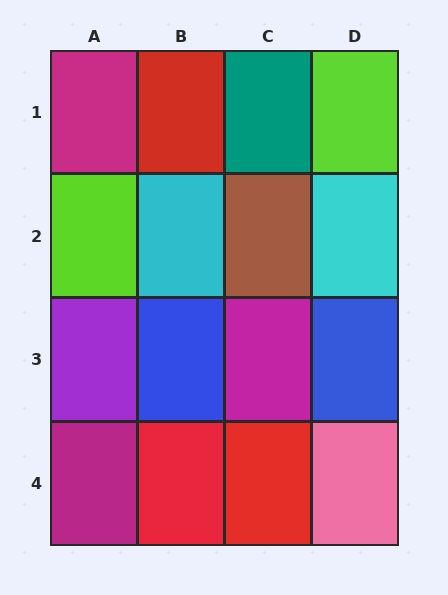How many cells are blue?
2 cells are blue.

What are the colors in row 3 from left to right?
Purple, blue, magenta, blue.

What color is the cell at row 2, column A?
Lime.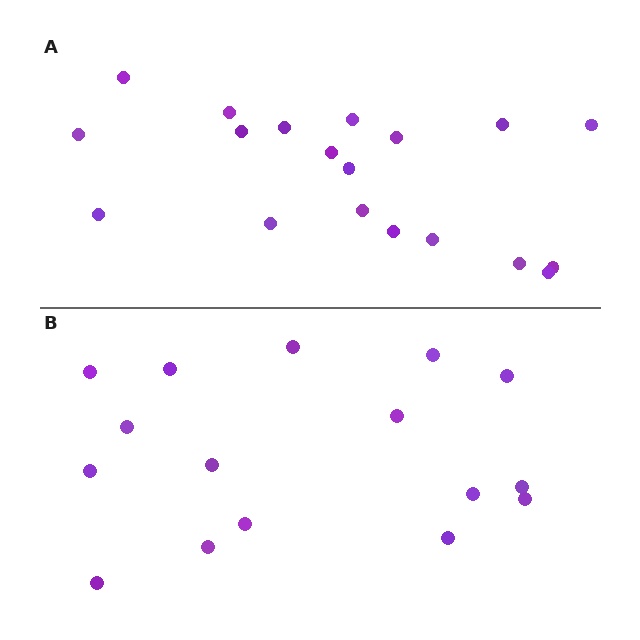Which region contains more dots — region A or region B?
Region A (the top region) has more dots.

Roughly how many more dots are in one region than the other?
Region A has just a few more — roughly 2 or 3 more dots than region B.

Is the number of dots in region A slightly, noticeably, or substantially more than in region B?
Region A has only slightly more — the two regions are fairly close. The ratio is roughly 1.2 to 1.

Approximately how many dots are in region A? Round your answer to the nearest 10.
About 20 dots. (The exact count is 19, which rounds to 20.)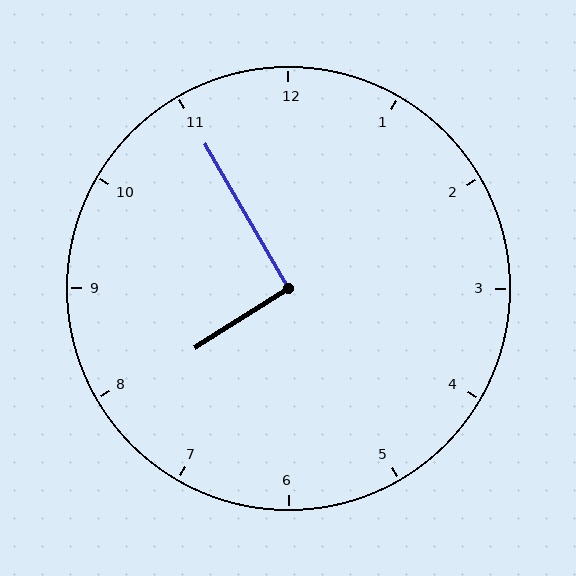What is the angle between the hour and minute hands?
Approximately 92 degrees.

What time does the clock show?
7:55.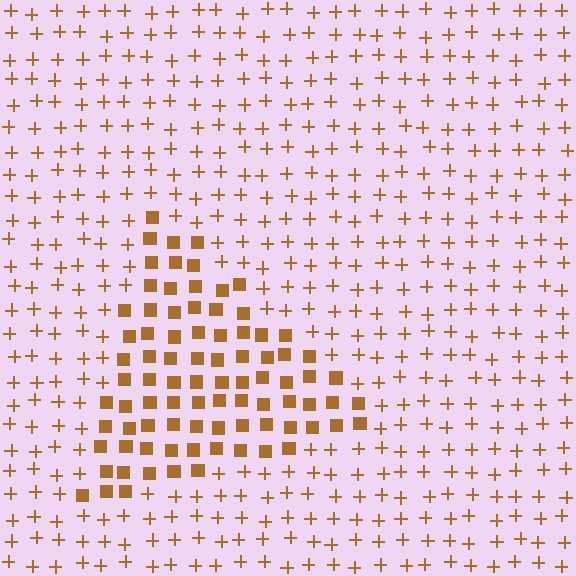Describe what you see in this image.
The image is filled with small brown elements arranged in a uniform grid. A triangle-shaped region contains squares, while the surrounding area contains plus signs. The boundary is defined purely by the change in element shape.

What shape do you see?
I see a triangle.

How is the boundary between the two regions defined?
The boundary is defined by a change in element shape: squares inside vs. plus signs outside. All elements share the same color and spacing.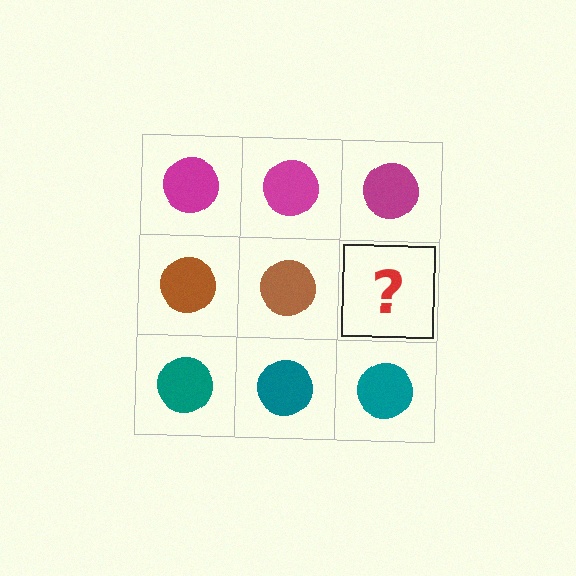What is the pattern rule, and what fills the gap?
The rule is that each row has a consistent color. The gap should be filled with a brown circle.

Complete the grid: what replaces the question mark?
The question mark should be replaced with a brown circle.